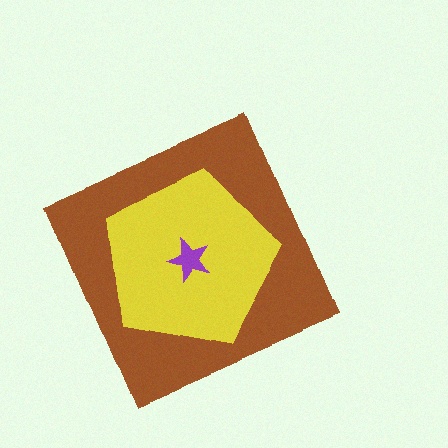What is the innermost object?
The purple star.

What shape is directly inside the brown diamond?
The yellow pentagon.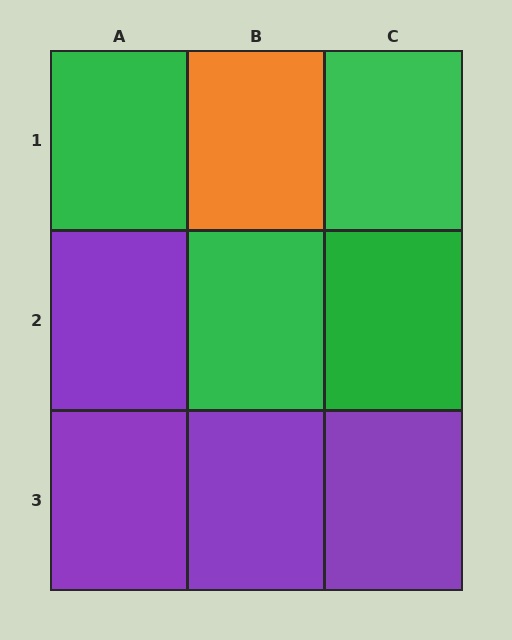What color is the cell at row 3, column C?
Purple.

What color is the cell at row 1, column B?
Orange.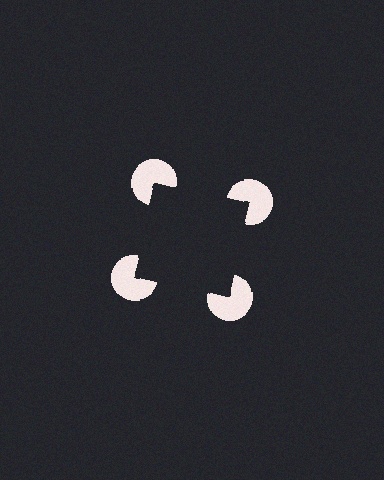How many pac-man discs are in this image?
There are 4 — one at each vertex of the illusory square.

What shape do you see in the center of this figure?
An illusory square — its edges are inferred from the aligned wedge cuts in the pac-man discs, not physically drawn.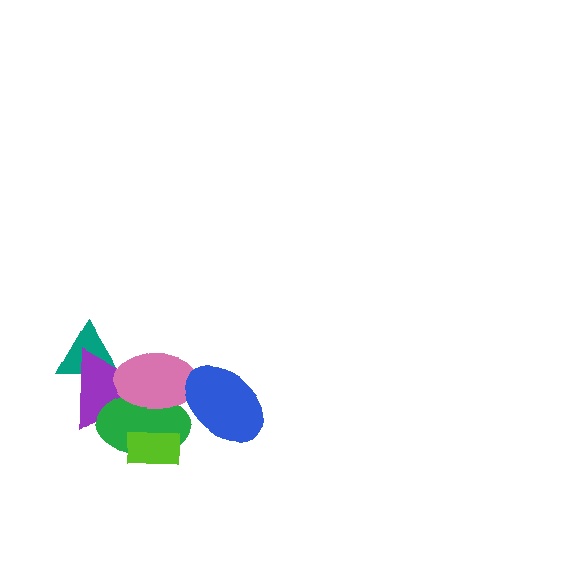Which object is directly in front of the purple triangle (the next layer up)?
The green ellipse is directly in front of the purple triangle.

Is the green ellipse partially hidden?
Yes, it is partially covered by another shape.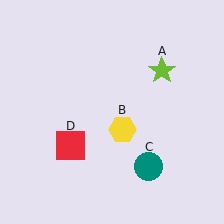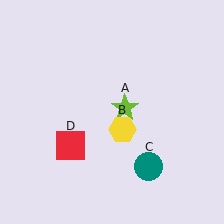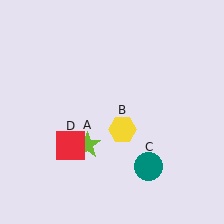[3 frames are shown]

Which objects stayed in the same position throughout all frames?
Yellow hexagon (object B) and teal circle (object C) and red square (object D) remained stationary.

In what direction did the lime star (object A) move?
The lime star (object A) moved down and to the left.